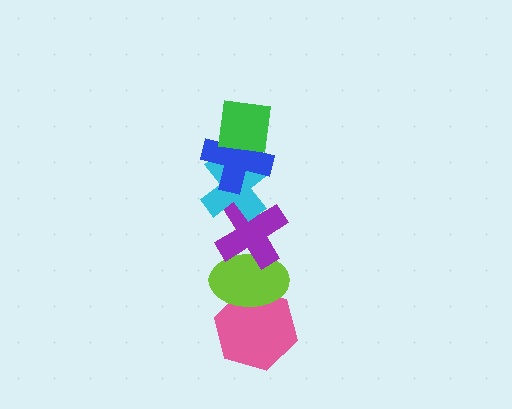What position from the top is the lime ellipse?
The lime ellipse is 5th from the top.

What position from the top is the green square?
The green square is 1st from the top.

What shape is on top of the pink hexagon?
The lime ellipse is on top of the pink hexagon.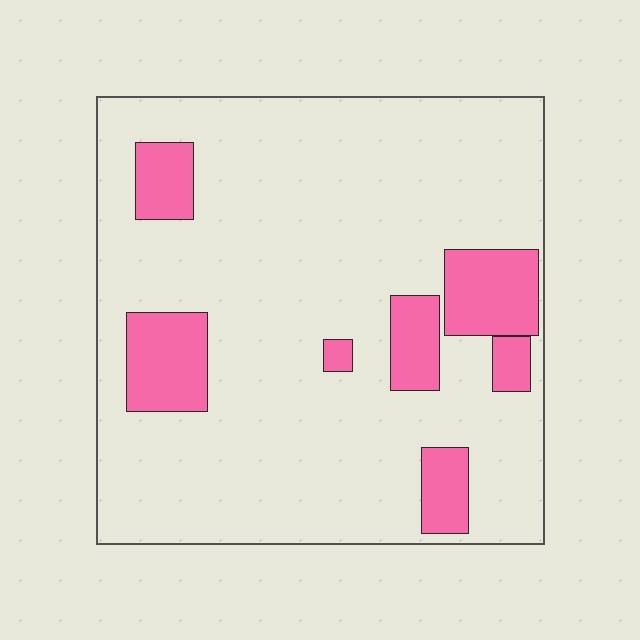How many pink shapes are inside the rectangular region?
7.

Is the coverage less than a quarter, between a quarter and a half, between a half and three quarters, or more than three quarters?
Less than a quarter.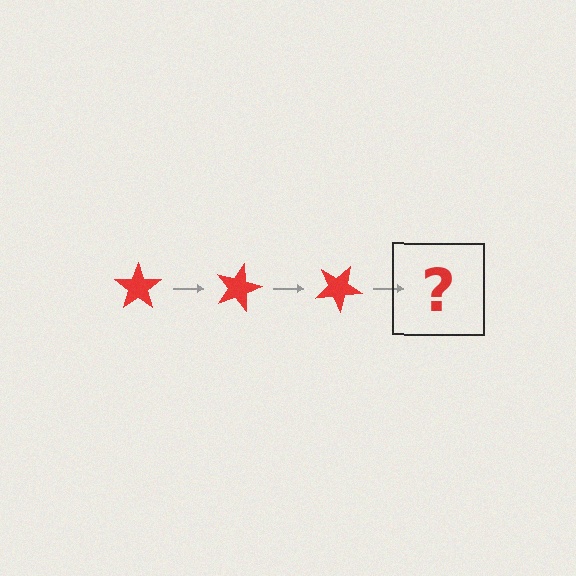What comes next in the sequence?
The next element should be a red star rotated 45 degrees.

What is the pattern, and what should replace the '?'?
The pattern is that the star rotates 15 degrees each step. The '?' should be a red star rotated 45 degrees.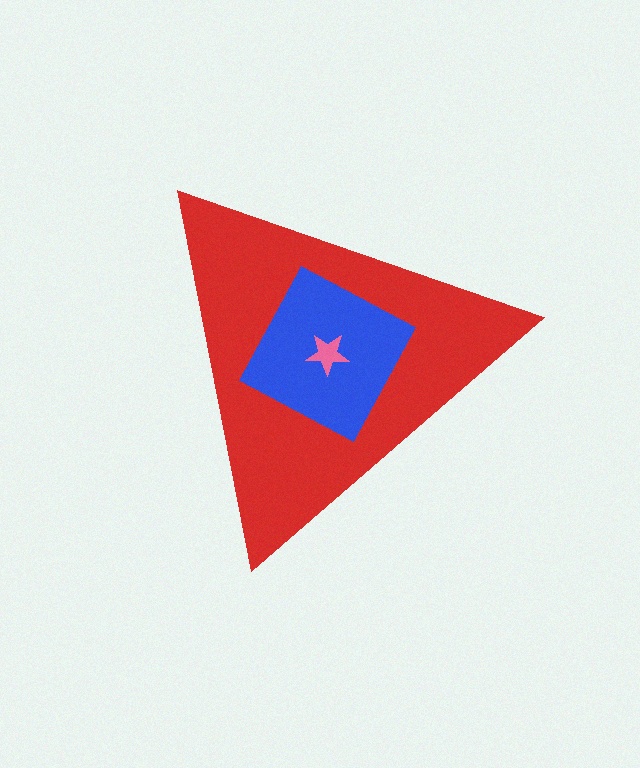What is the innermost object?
The pink star.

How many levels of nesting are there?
3.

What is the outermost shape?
The red triangle.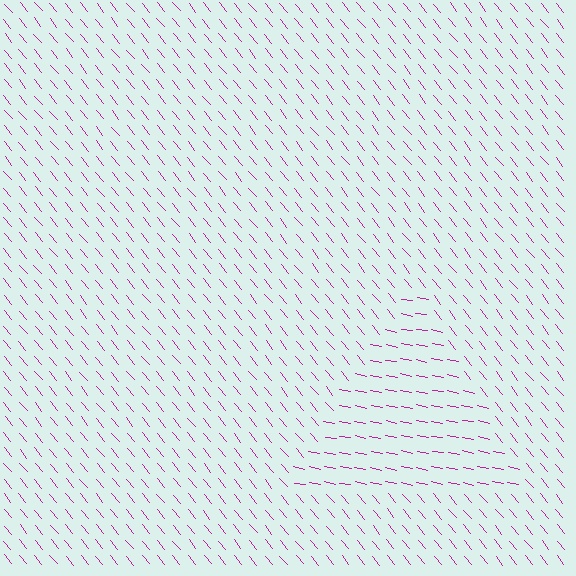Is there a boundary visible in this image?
Yes, there is a texture boundary formed by a change in line orientation.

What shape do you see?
I see a triangle.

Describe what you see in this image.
The image is filled with small magenta line segments. A triangle region in the image has lines oriented differently from the surrounding lines, creating a visible texture boundary.